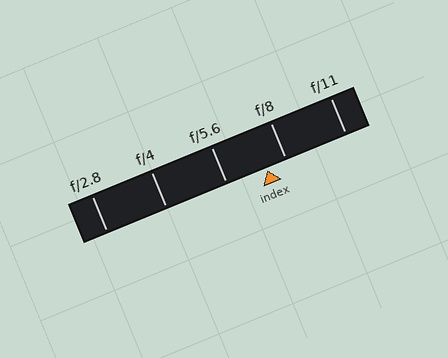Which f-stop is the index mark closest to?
The index mark is closest to f/8.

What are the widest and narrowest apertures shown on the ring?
The widest aperture shown is f/2.8 and the narrowest is f/11.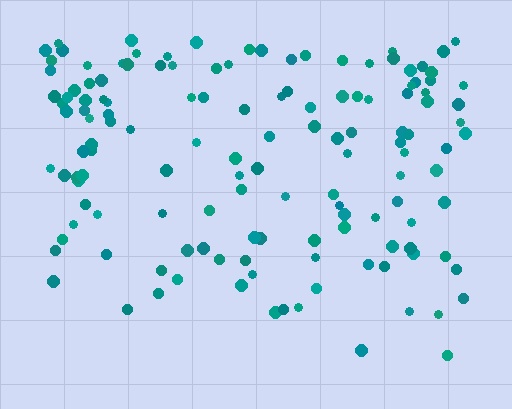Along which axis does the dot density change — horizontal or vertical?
Vertical.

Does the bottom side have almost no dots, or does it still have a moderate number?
Still a moderate number, just noticeably fewer than the top.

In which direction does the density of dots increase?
From bottom to top, with the top side densest.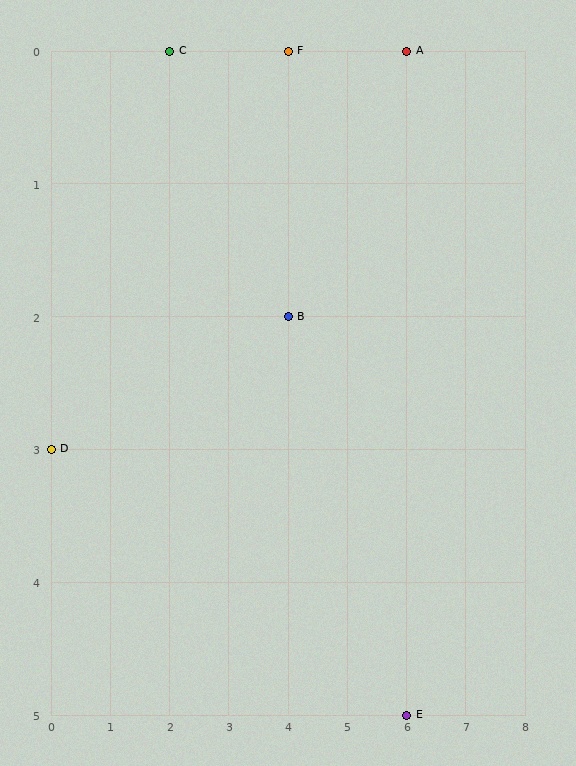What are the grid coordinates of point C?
Point C is at grid coordinates (2, 0).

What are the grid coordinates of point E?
Point E is at grid coordinates (6, 5).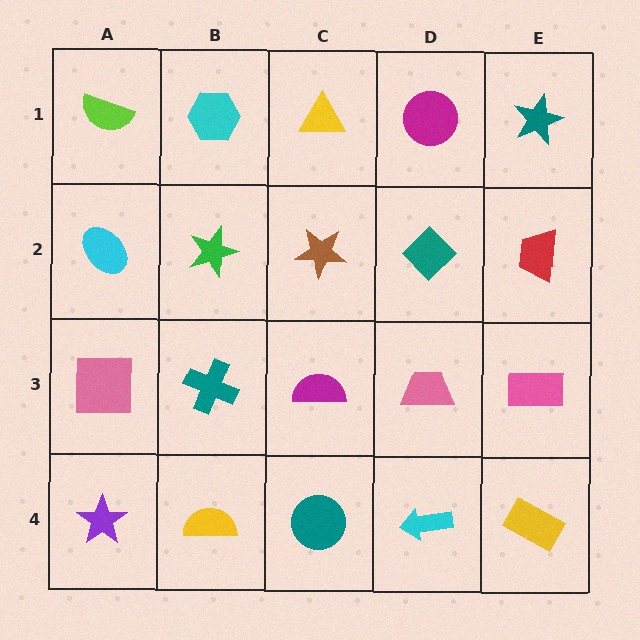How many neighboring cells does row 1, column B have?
3.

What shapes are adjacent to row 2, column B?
A cyan hexagon (row 1, column B), a teal cross (row 3, column B), a cyan ellipse (row 2, column A), a brown star (row 2, column C).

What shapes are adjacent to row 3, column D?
A teal diamond (row 2, column D), a cyan arrow (row 4, column D), a magenta semicircle (row 3, column C), a pink rectangle (row 3, column E).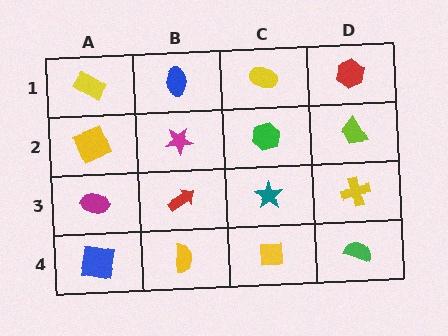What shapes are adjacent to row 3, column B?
A magenta star (row 2, column B), a yellow semicircle (row 4, column B), a magenta ellipse (row 3, column A), a teal star (row 3, column C).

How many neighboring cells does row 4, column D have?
2.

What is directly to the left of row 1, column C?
A blue ellipse.